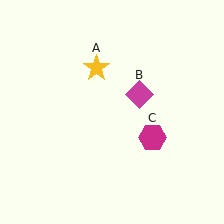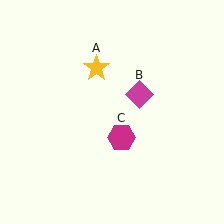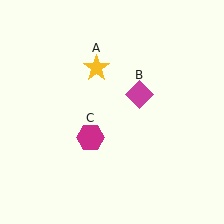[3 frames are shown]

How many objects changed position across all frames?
1 object changed position: magenta hexagon (object C).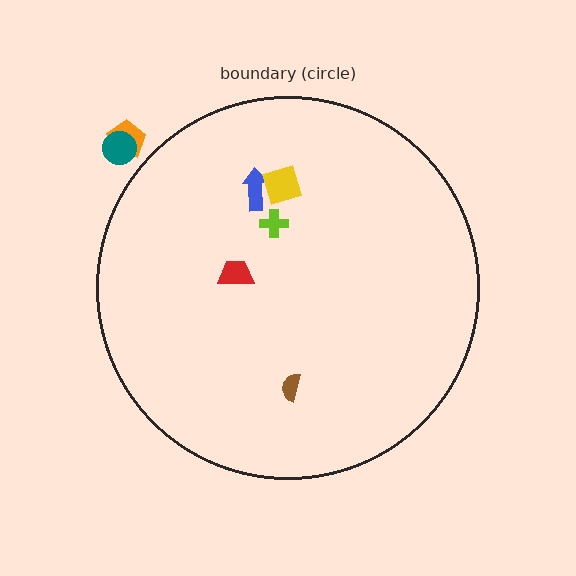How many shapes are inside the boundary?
5 inside, 2 outside.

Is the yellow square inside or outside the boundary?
Inside.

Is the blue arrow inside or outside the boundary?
Inside.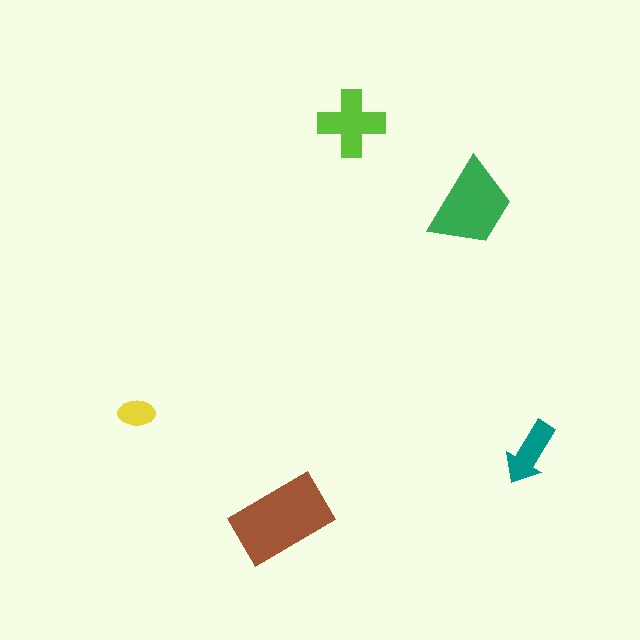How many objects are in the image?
There are 5 objects in the image.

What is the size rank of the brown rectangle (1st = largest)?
1st.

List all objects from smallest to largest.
The yellow ellipse, the teal arrow, the lime cross, the green trapezoid, the brown rectangle.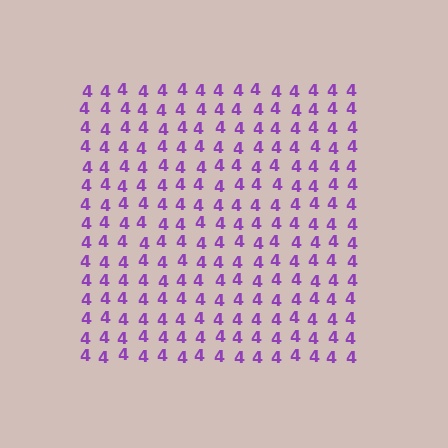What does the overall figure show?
The overall figure shows a square.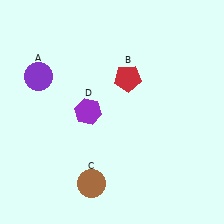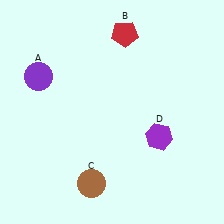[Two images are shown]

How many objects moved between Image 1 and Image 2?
2 objects moved between the two images.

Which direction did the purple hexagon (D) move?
The purple hexagon (D) moved right.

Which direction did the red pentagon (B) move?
The red pentagon (B) moved up.